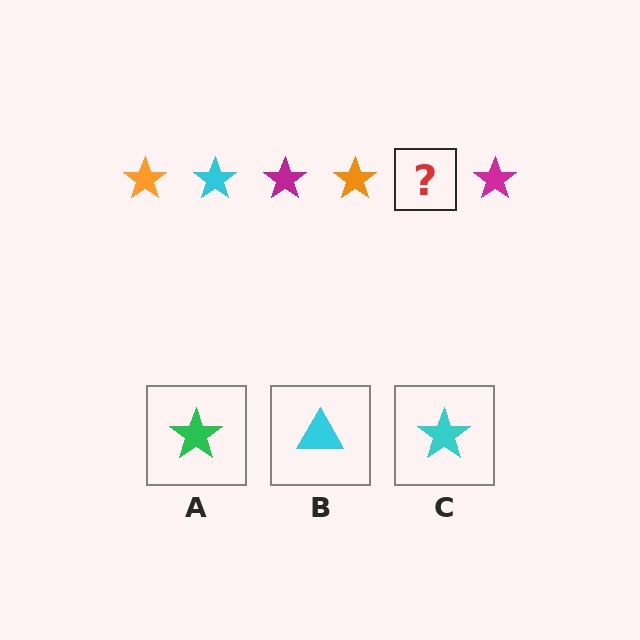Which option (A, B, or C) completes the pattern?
C.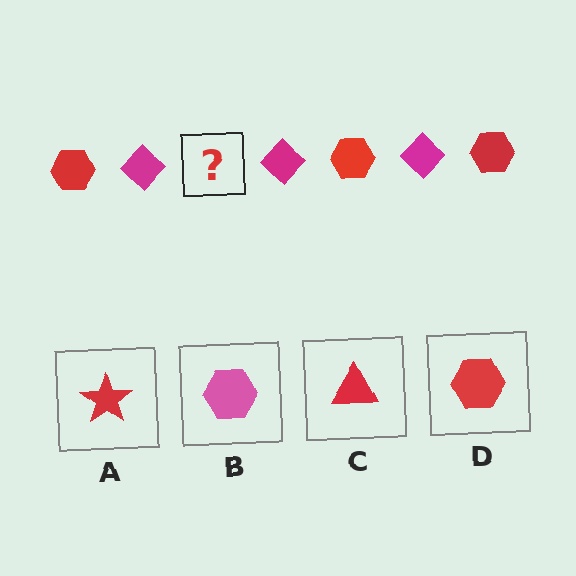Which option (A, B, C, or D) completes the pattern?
D.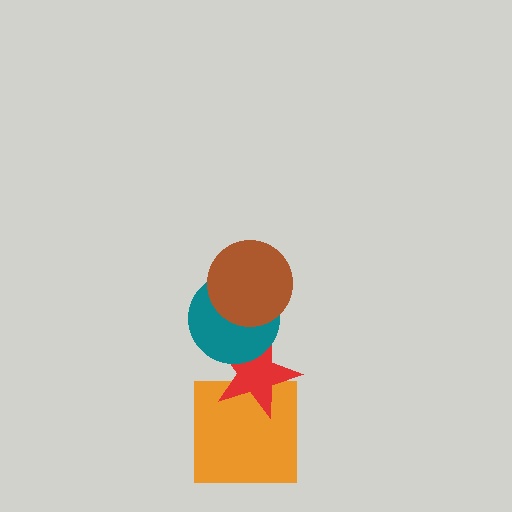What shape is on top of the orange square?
The red star is on top of the orange square.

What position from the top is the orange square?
The orange square is 4th from the top.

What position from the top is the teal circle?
The teal circle is 2nd from the top.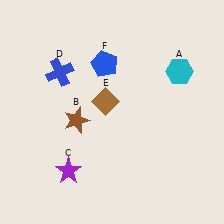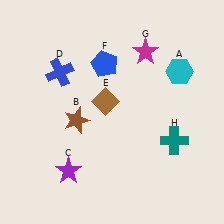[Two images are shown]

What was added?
A magenta star (G), a teal cross (H) were added in Image 2.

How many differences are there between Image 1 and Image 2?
There are 2 differences between the two images.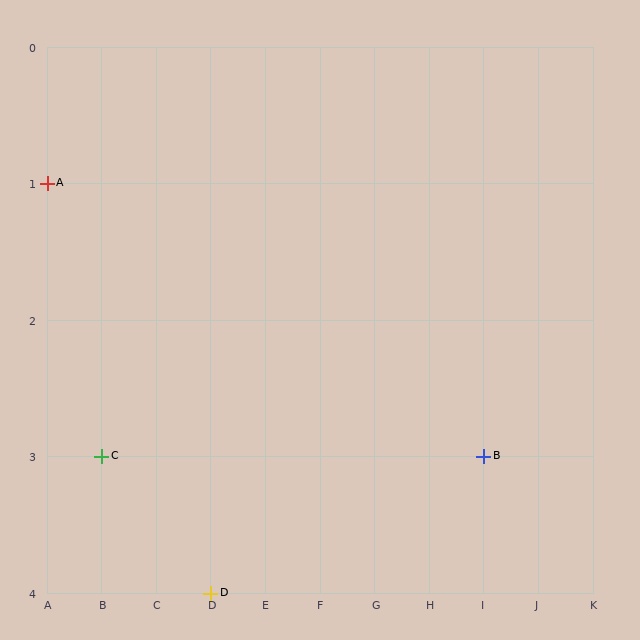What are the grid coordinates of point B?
Point B is at grid coordinates (I, 3).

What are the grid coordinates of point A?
Point A is at grid coordinates (A, 1).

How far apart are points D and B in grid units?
Points D and B are 5 columns and 1 row apart (about 5.1 grid units diagonally).